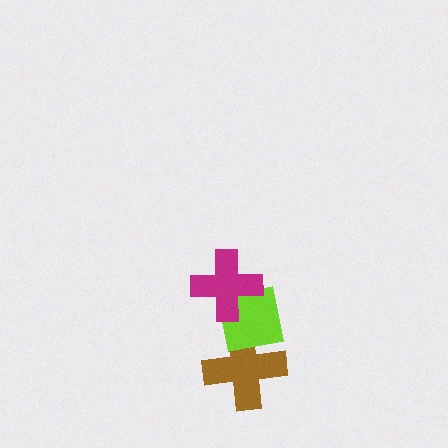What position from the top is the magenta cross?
The magenta cross is 1st from the top.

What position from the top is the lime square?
The lime square is 2nd from the top.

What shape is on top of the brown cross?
The lime square is on top of the brown cross.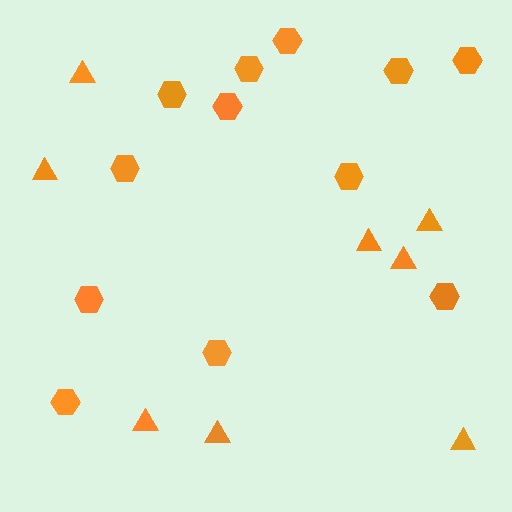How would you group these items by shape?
There are 2 groups: one group of hexagons (12) and one group of triangles (8).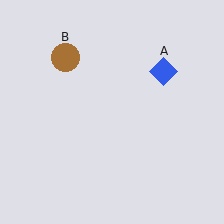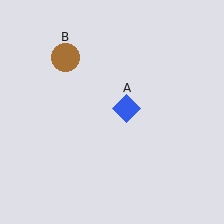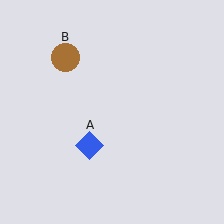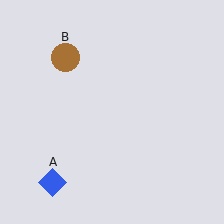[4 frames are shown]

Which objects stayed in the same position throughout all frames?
Brown circle (object B) remained stationary.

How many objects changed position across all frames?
1 object changed position: blue diamond (object A).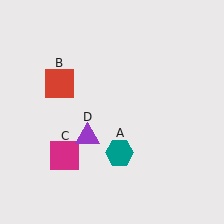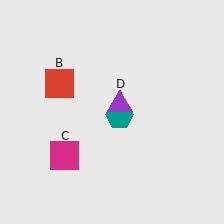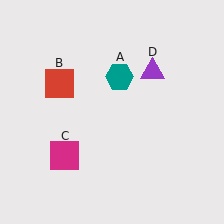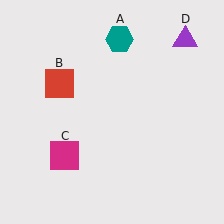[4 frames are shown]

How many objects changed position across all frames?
2 objects changed position: teal hexagon (object A), purple triangle (object D).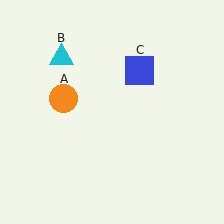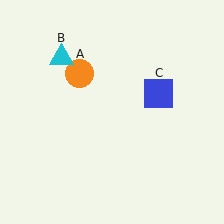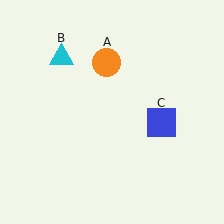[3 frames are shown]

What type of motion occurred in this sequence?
The orange circle (object A), blue square (object C) rotated clockwise around the center of the scene.